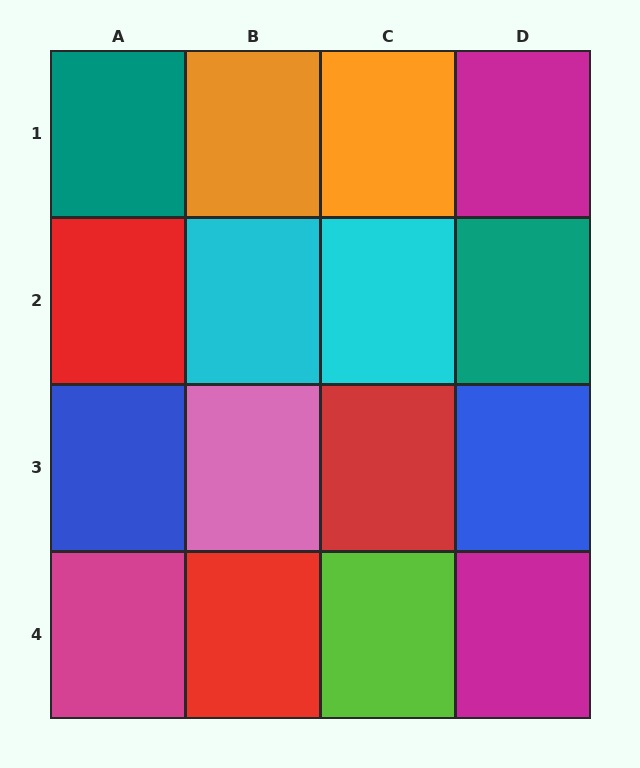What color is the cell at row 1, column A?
Teal.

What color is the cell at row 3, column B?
Pink.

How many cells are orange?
2 cells are orange.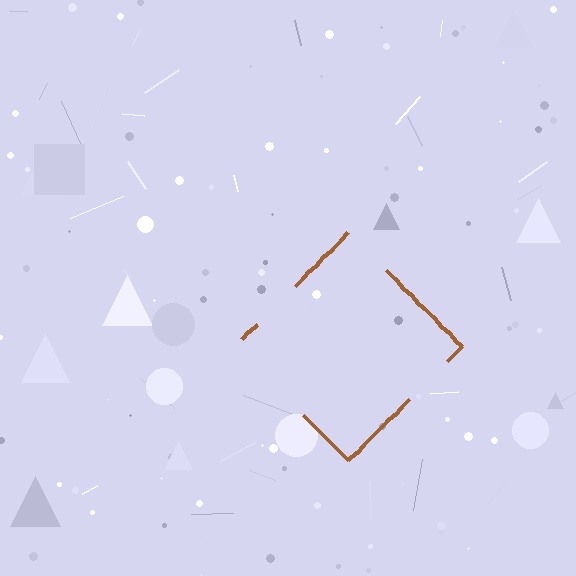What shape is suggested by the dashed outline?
The dashed outline suggests a diamond.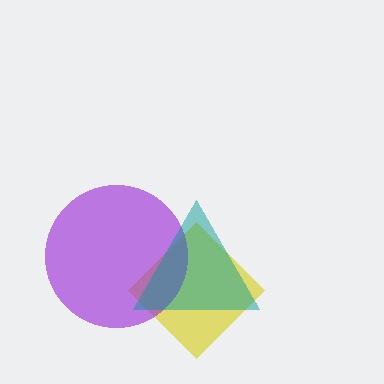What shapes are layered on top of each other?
The layered shapes are: a yellow diamond, a purple circle, a teal triangle.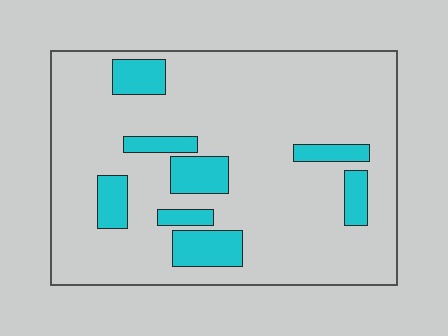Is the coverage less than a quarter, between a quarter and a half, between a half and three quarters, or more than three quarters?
Less than a quarter.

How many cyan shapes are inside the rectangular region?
8.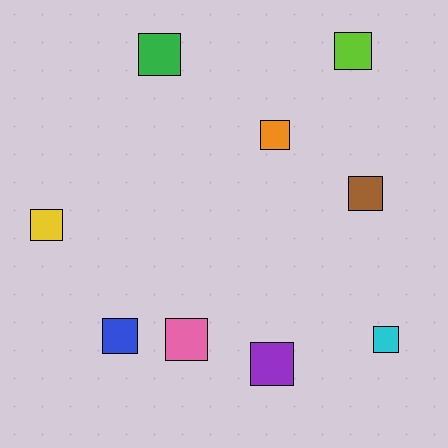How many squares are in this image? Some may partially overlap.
There are 9 squares.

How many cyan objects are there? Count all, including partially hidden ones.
There is 1 cyan object.